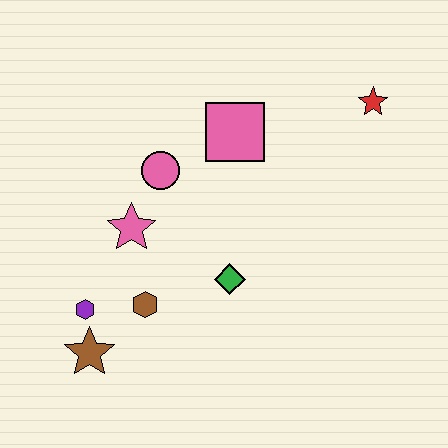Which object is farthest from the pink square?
The brown star is farthest from the pink square.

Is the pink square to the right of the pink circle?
Yes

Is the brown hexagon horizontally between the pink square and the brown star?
Yes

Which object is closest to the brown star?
The purple hexagon is closest to the brown star.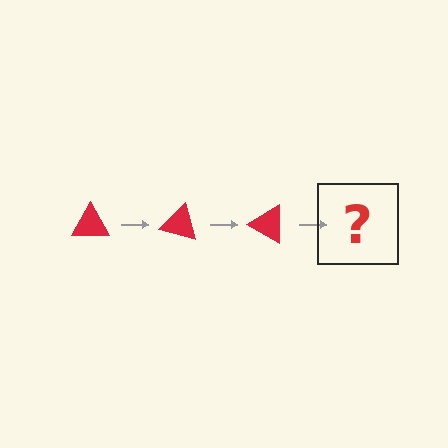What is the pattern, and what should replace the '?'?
The pattern is that the triangle rotates 15 degrees each step. The '?' should be a red triangle rotated 45 degrees.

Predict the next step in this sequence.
The next step is a red triangle rotated 45 degrees.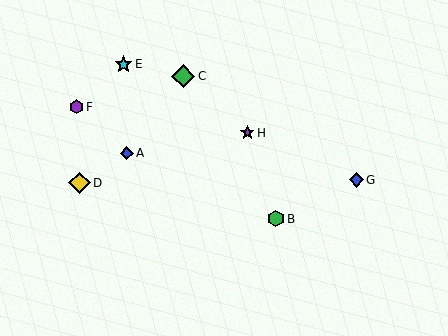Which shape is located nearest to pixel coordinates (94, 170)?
The yellow diamond (labeled D) at (80, 183) is nearest to that location.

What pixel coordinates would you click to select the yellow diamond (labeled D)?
Click at (80, 183) to select the yellow diamond D.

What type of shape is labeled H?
Shape H is a purple star.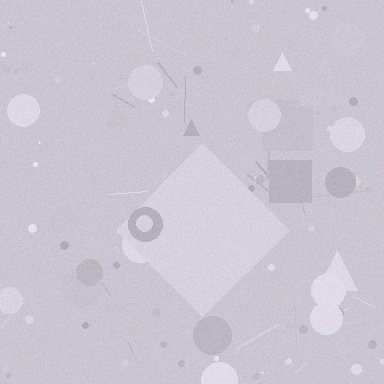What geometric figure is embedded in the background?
A diamond is embedded in the background.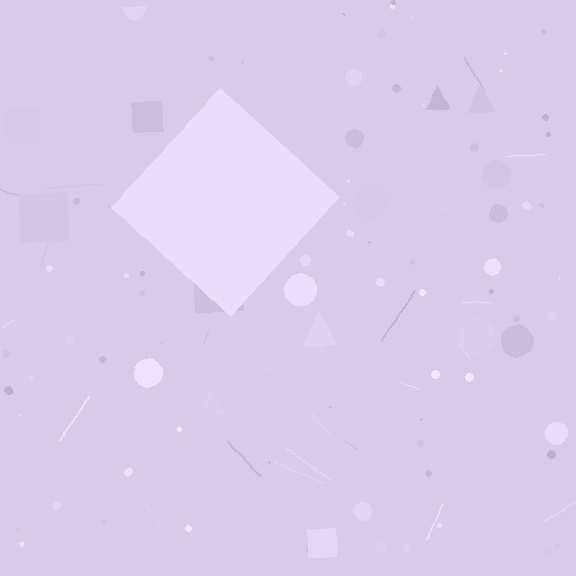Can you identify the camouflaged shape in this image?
The camouflaged shape is a diamond.